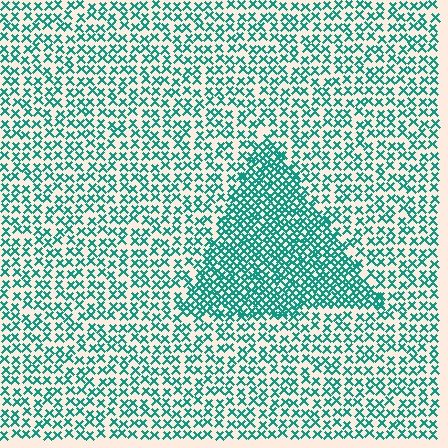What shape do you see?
I see a triangle.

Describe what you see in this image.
The image contains small teal elements arranged at two different densities. A triangle-shaped region is visible where the elements are more densely packed than the surrounding area.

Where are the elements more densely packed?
The elements are more densely packed inside the triangle boundary.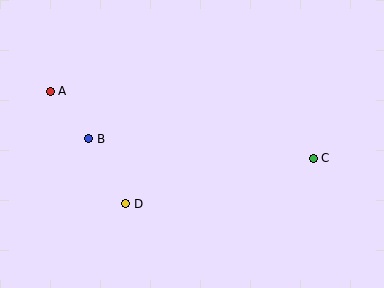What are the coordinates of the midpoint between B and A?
The midpoint between B and A is at (70, 115).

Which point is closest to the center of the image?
Point D at (126, 204) is closest to the center.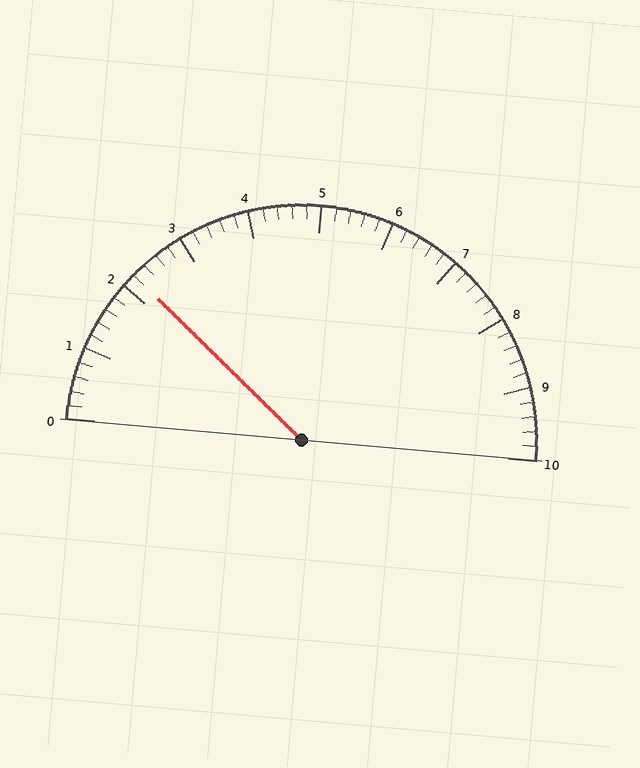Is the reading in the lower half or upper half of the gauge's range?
The reading is in the lower half of the range (0 to 10).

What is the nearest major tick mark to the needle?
The nearest major tick mark is 2.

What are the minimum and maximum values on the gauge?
The gauge ranges from 0 to 10.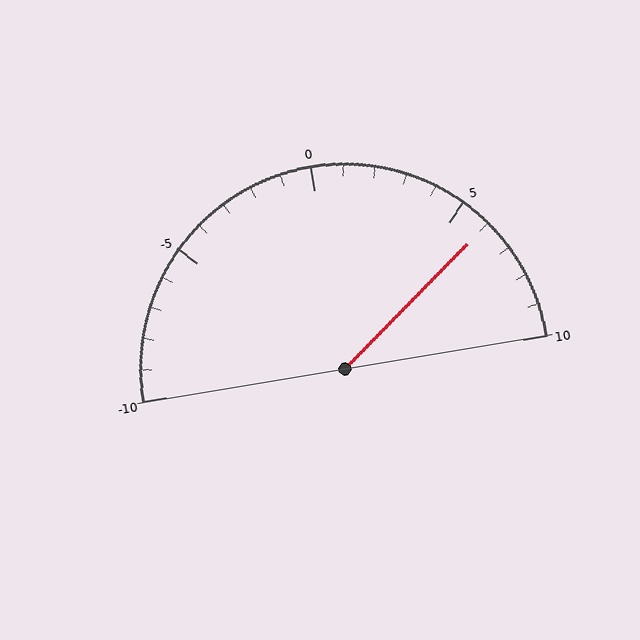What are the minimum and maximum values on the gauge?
The gauge ranges from -10 to 10.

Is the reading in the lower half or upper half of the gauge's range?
The reading is in the upper half of the range (-10 to 10).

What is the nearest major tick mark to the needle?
The nearest major tick mark is 5.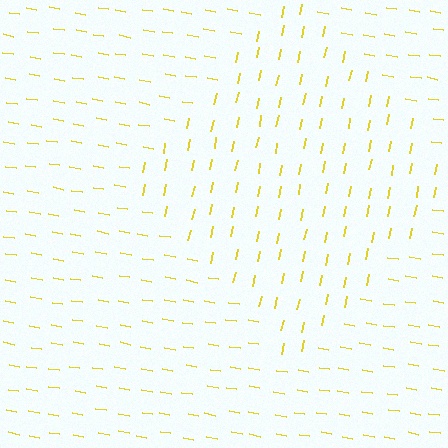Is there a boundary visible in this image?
Yes, there is a texture boundary formed by a change in line orientation.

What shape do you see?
I see a diamond.